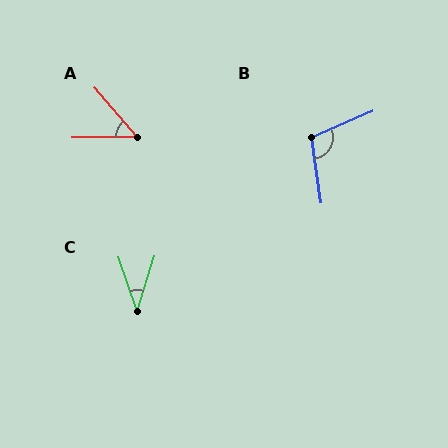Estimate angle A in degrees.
Approximately 50 degrees.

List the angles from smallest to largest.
C (36°), A (50°), B (105°).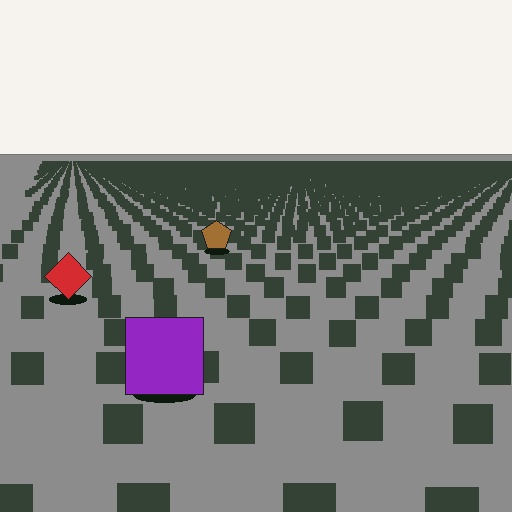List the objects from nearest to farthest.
From nearest to farthest: the purple square, the red diamond, the brown pentagon.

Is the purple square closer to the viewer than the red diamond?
Yes. The purple square is closer — you can tell from the texture gradient: the ground texture is coarser near it.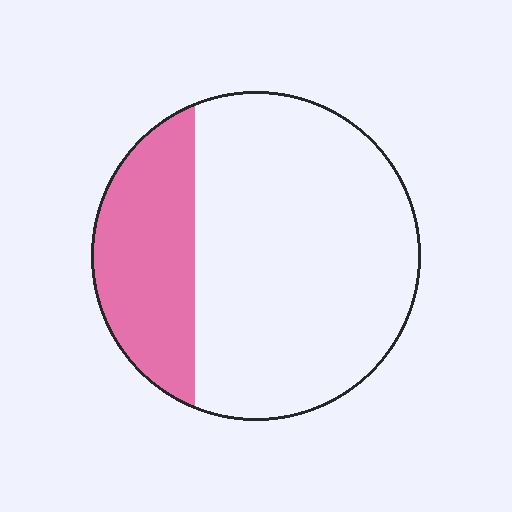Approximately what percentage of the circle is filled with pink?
Approximately 25%.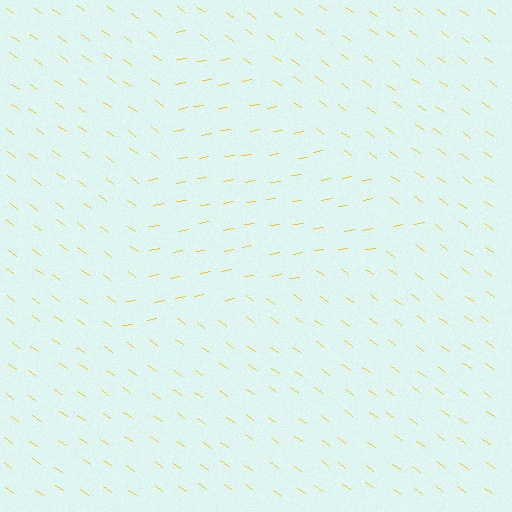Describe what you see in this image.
The image is filled with small yellow line segments. A triangle region in the image has lines oriented differently from the surrounding lines, creating a visible texture boundary.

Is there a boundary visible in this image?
Yes, there is a texture boundary formed by a change in line orientation.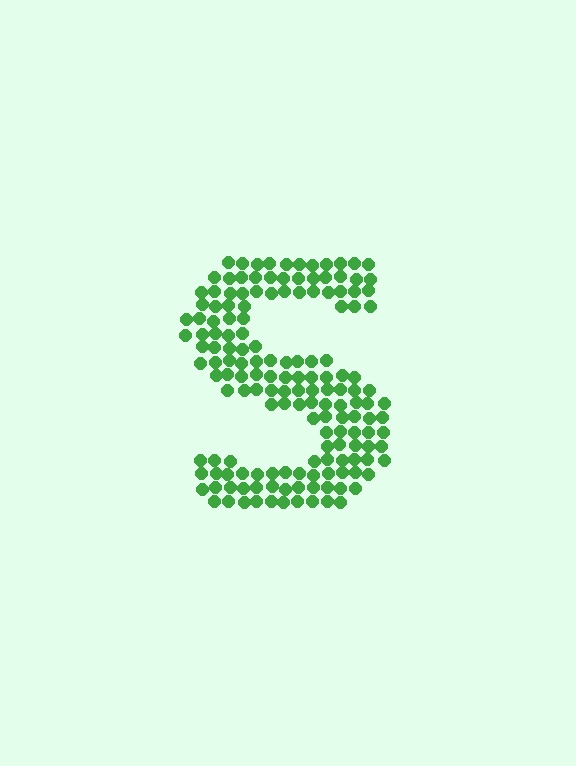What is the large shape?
The large shape is the letter S.